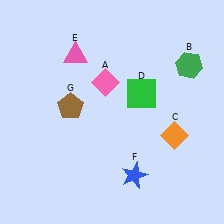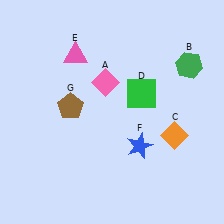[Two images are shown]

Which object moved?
The blue star (F) moved up.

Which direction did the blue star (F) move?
The blue star (F) moved up.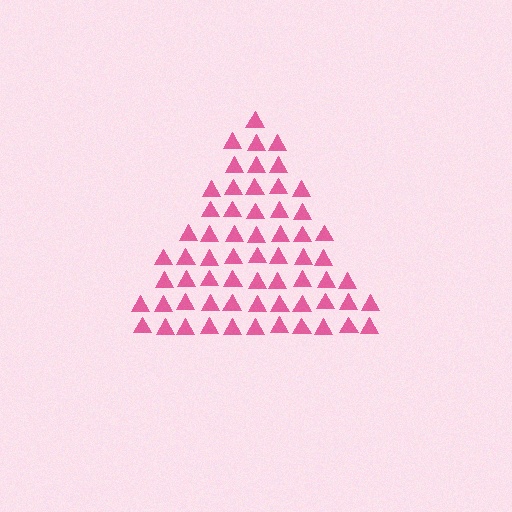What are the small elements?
The small elements are triangles.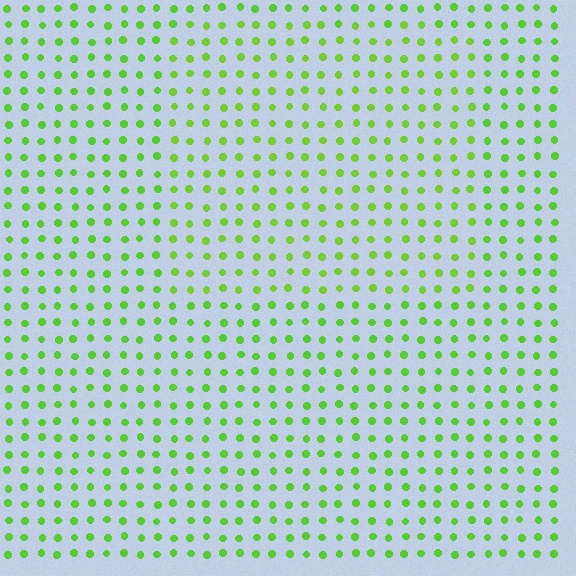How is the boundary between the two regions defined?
The boundary is defined purely by a slight shift in hue (about 13 degrees). Spacing, size, and orientation are identical on both sides.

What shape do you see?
I see a rectangle.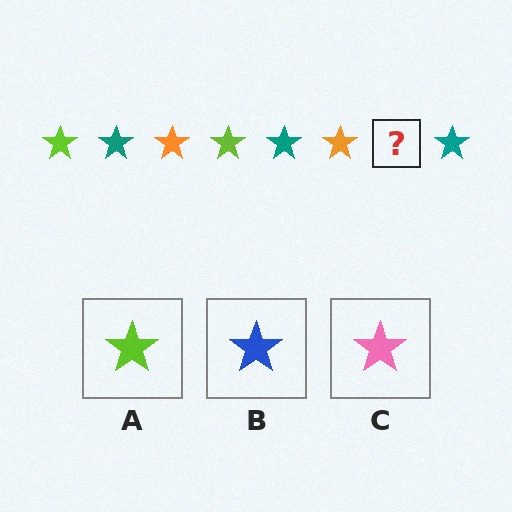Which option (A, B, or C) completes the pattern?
A.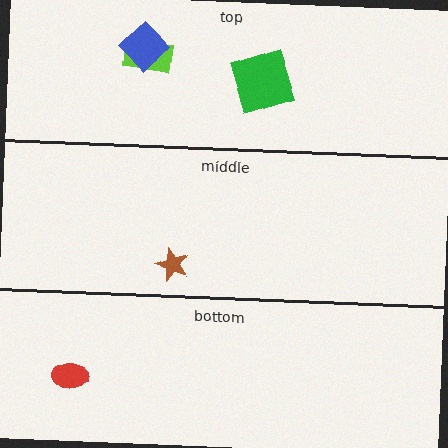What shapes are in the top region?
The green square, the lime rectangle, the blue diamond.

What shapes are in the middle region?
The brown star.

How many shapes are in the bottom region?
1.